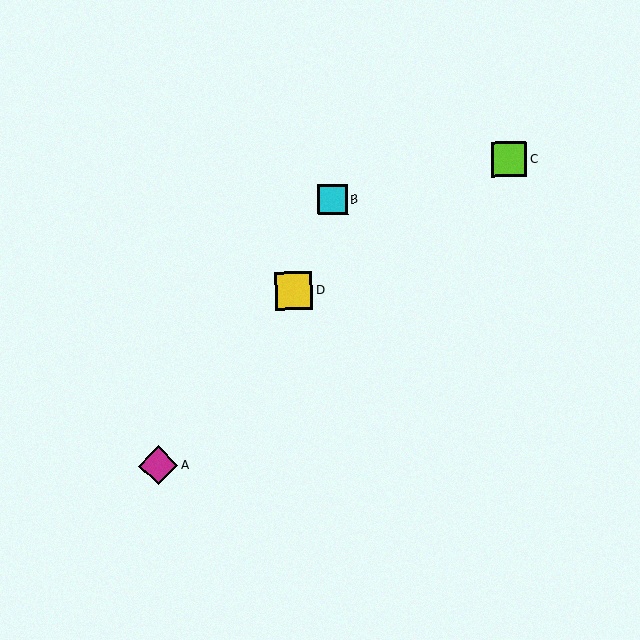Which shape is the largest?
The magenta diamond (labeled A) is the largest.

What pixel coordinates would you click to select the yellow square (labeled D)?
Click at (293, 291) to select the yellow square D.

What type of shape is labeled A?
Shape A is a magenta diamond.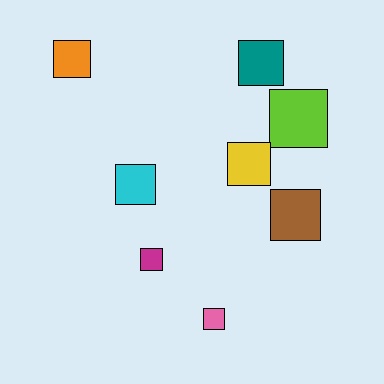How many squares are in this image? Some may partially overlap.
There are 8 squares.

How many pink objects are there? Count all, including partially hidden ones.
There is 1 pink object.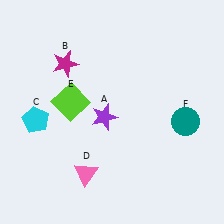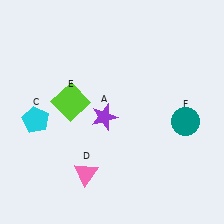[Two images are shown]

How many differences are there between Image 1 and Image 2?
There is 1 difference between the two images.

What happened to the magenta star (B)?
The magenta star (B) was removed in Image 2. It was in the top-left area of Image 1.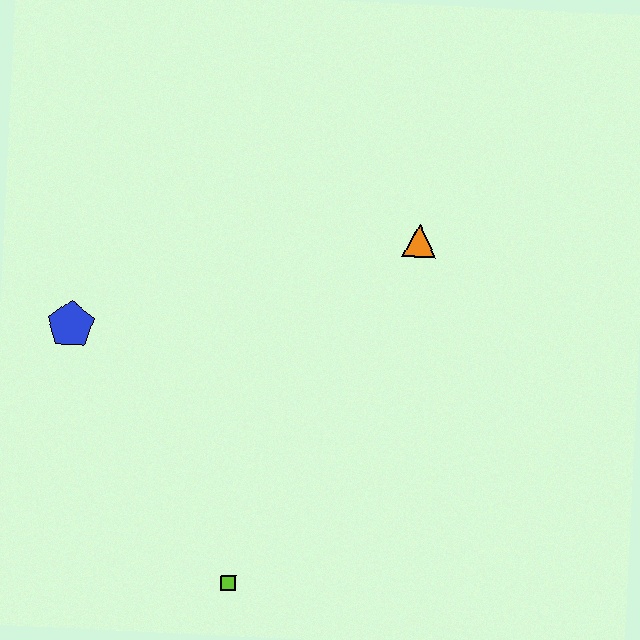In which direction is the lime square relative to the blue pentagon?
The lime square is below the blue pentagon.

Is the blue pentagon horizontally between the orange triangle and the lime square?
No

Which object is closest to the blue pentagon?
The lime square is closest to the blue pentagon.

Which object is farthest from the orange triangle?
The lime square is farthest from the orange triangle.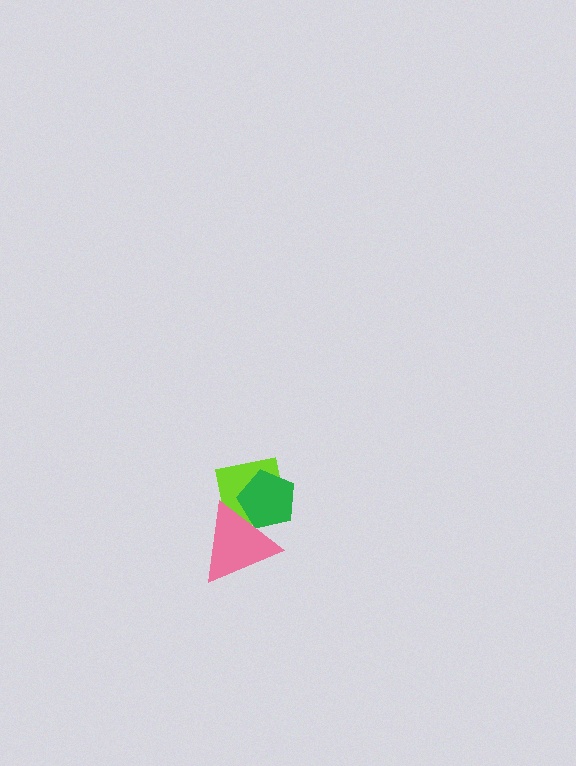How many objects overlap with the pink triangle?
2 objects overlap with the pink triangle.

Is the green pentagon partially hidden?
Yes, it is partially covered by another shape.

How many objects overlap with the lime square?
2 objects overlap with the lime square.